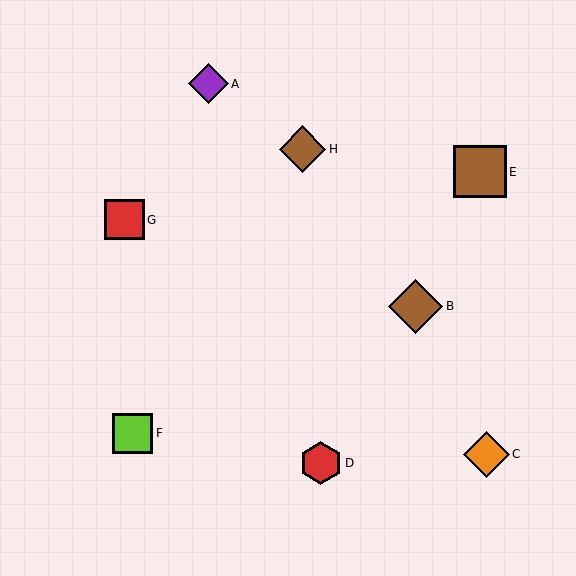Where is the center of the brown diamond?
The center of the brown diamond is at (416, 306).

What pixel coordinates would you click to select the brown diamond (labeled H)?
Click at (303, 149) to select the brown diamond H.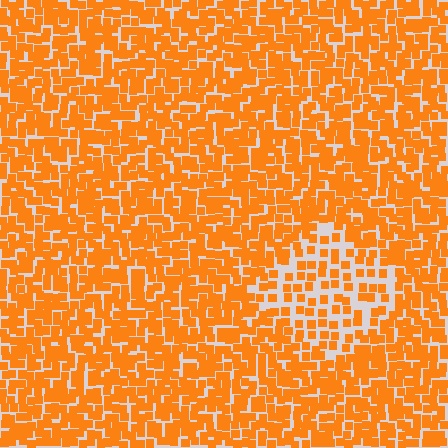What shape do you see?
I see a diamond.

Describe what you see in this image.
The image contains small orange elements arranged at two different densities. A diamond-shaped region is visible where the elements are less densely packed than the surrounding area.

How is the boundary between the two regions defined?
The boundary is defined by a change in element density (approximately 2.0x ratio). All elements are the same color, size, and shape.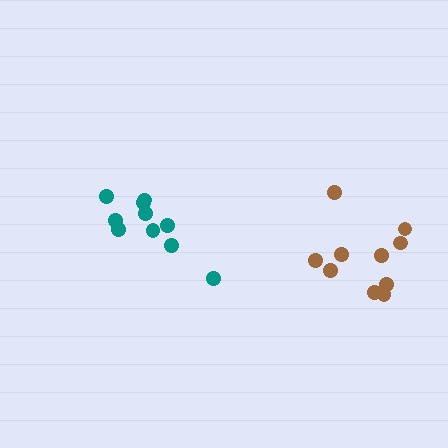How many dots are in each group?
Group 1: 10 dots, Group 2: 10 dots (20 total).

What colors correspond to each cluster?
The clusters are colored: teal, brown.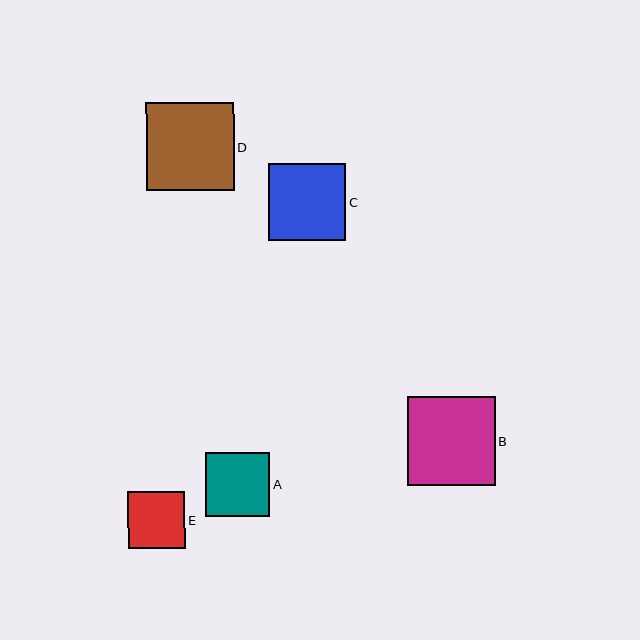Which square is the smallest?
Square E is the smallest with a size of approximately 57 pixels.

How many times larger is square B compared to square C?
Square B is approximately 1.1 times the size of square C.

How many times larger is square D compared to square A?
Square D is approximately 1.4 times the size of square A.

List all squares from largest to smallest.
From largest to smallest: B, D, C, A, E.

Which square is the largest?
Square B is the largest with a size of approximately 88 pixels.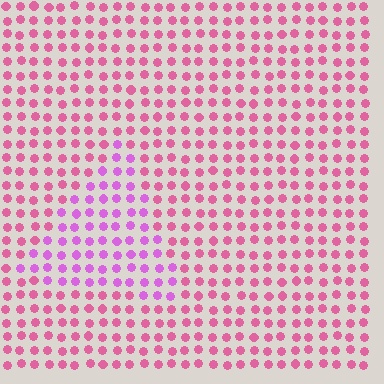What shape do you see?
I see a triangle.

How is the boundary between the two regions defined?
The boundary is defined purely by a slight shift in hue (about 34 degrees). Spacing, size, and orientation are identical on both sides.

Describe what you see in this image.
The image is filled with small pink elements in a uniform arrangement. A triangle-shaped region is visible where the elements are tinted to a slightly different hue, forming a subtle color boundary.